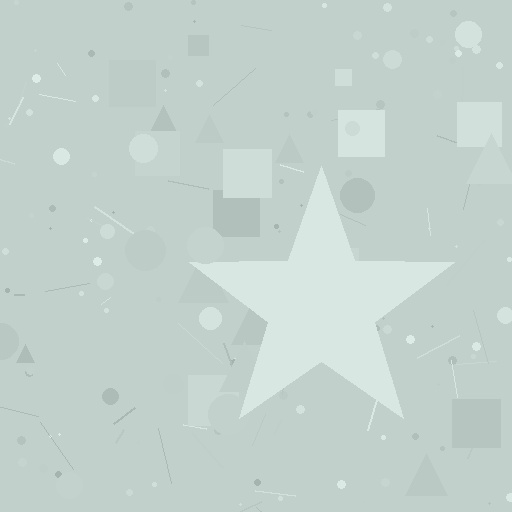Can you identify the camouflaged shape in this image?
The camouflaged shape is a star.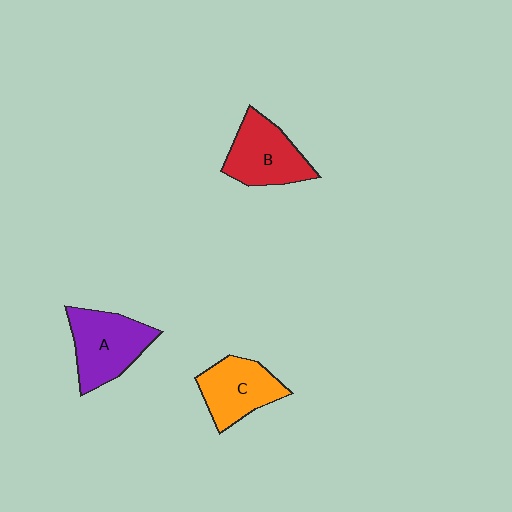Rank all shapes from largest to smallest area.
From largest to smallest: A (purple), B (red), C (orange).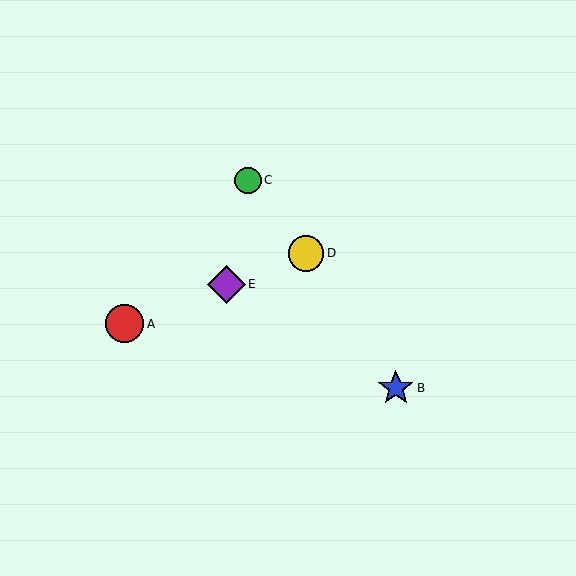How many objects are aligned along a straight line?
3 objects (A, D, E) are aligned along a straight line.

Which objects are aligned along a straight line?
Objects A, D, E are aligned along a straight line.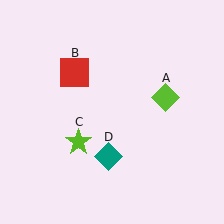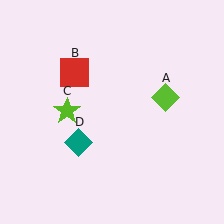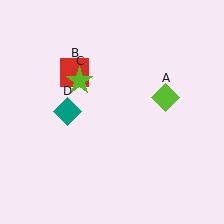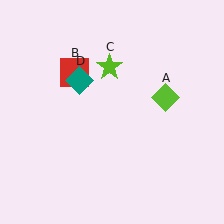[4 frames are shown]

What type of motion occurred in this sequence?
The lime star (object C), teal diamond (object D) rotated clockwise around the center of the scene.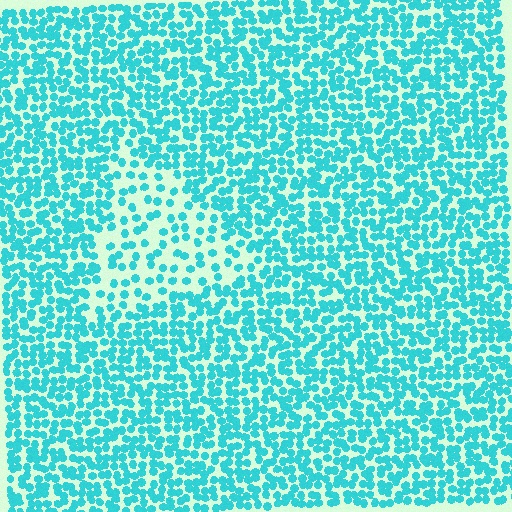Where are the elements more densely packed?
The elements are more densely packed outside the triangle boundary.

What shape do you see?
I see a triangle.